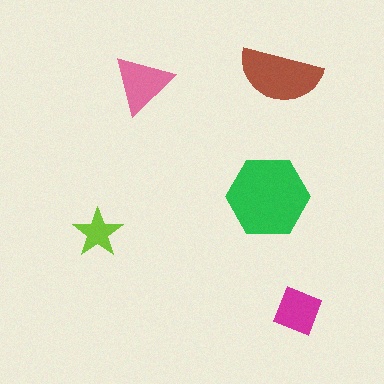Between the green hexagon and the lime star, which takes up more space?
The green hexagon.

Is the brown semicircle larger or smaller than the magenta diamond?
Larger.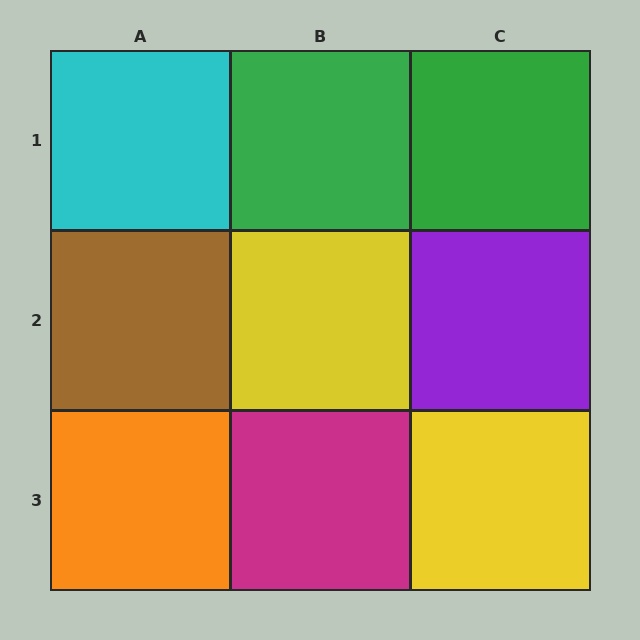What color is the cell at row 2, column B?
Yellow.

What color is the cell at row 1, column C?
Green.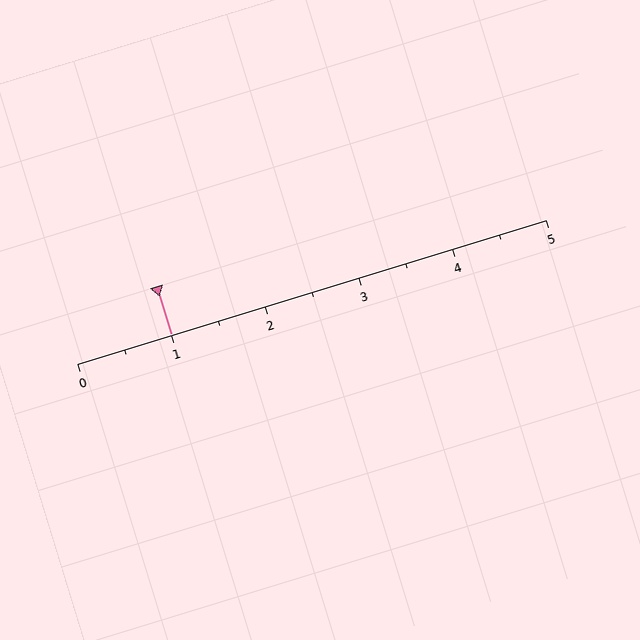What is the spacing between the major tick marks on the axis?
The major ticks are spaced 1 apart.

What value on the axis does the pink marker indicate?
The marker indicates approximately 1.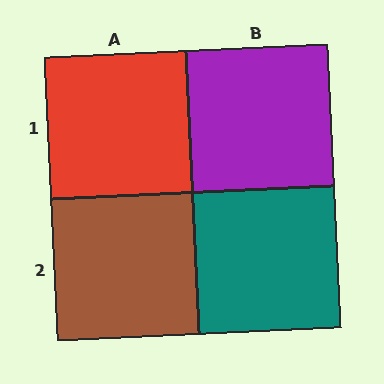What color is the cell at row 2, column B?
Teal.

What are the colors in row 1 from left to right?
Red, purple.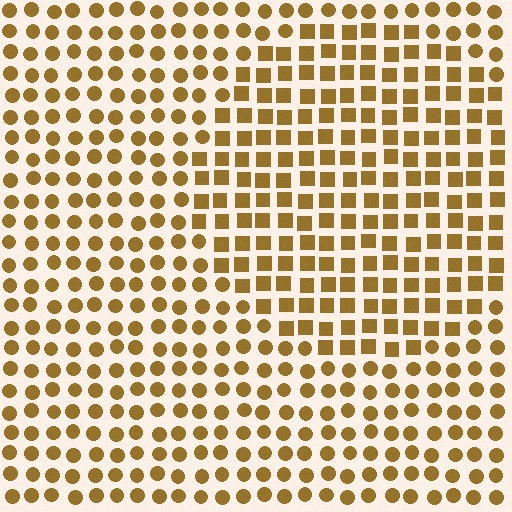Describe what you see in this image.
The image is filled with small brown elements arranged in a uniform grid. A circle-shaped region contains squares, while the surrounding area contains circles. The boundary is defined purely by the change in element shape.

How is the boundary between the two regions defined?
The boundary is defined by a change in element shape: squares inside vs. circles outside. All elements share the same color and spacing.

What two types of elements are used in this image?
The image uses squares inside the circle region and circles outside it.